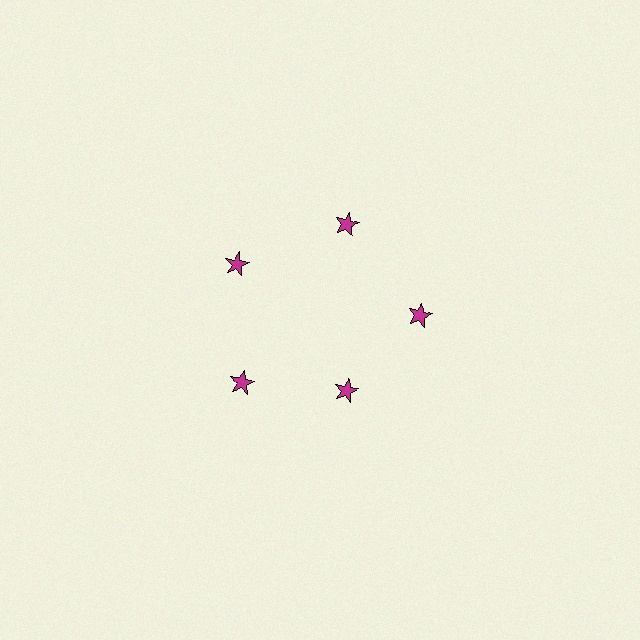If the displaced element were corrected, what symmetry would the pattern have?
It would have 5-fold rotational symmetry — the pattern would map onto itself every 72 degrees.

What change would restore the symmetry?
The symmetry would be restored by moving it outward, back onto the ring so that all 5 stars sit at equal angles and equal distance from the center.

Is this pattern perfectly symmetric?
No. The 5 magenta stars are arranged in a ring, but one element near the 5 o'clock position is pulled inward toward the center, breaking the 5-fold rotational symmetry.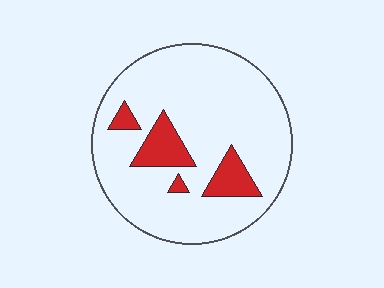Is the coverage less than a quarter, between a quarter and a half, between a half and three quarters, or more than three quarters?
Less than a quarter.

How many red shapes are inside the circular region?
4.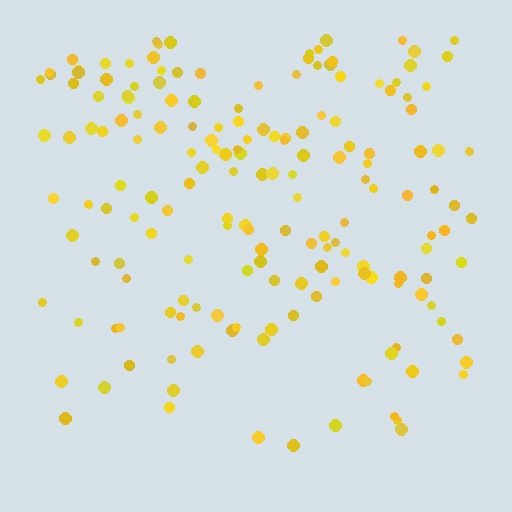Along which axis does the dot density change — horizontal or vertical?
Vertical.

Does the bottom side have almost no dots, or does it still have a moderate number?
Still a moderate number, just noticeably fewer than the top.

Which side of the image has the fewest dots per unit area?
The bottom.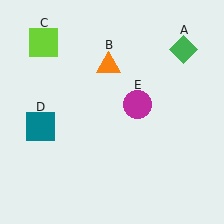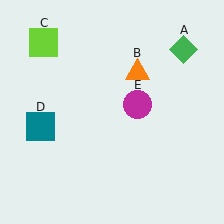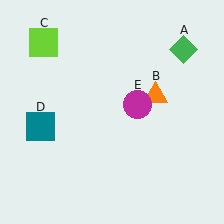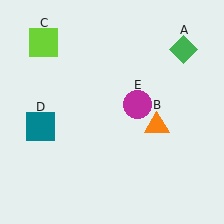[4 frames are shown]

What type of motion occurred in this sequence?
The orange triangle (object B) rotated clockwise around the center of the scene.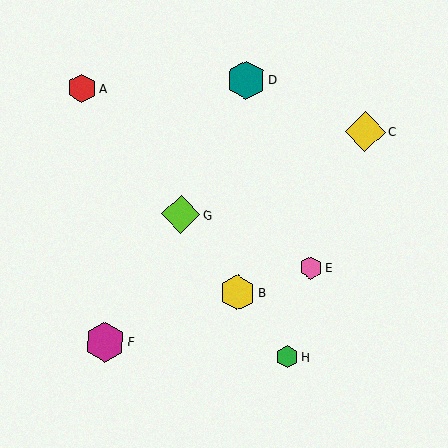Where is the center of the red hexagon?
The center of the red hexagon is at (82, 89).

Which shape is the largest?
The yellow diamond (labeled C) is the largest.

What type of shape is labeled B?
Shape B is a yellow hexagon.